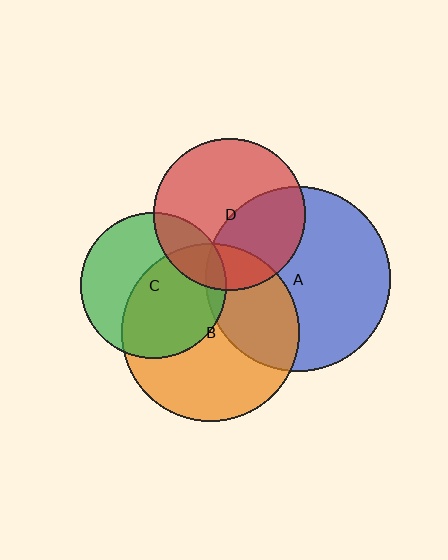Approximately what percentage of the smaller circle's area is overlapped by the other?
Approximately 40%.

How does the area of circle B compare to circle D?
Approximately 1.4 times.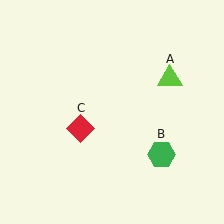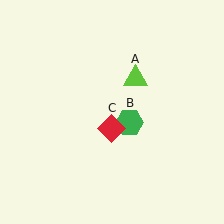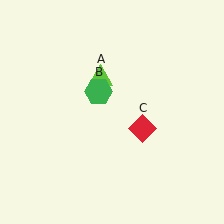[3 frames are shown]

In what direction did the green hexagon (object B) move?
The green hexagon (object B) moved up and to the left.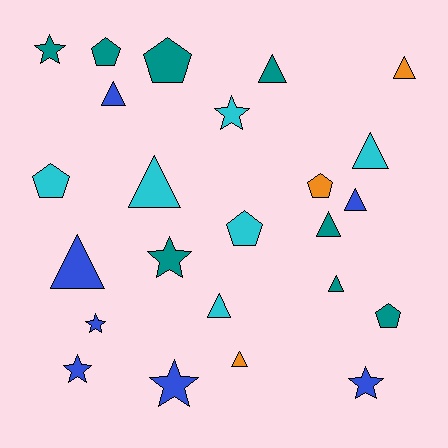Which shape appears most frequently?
Triangle, with 11 objects.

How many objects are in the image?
There are 24 objects.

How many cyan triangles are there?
There are 3 cyan triangles.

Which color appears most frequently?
Teal, with 8 objects.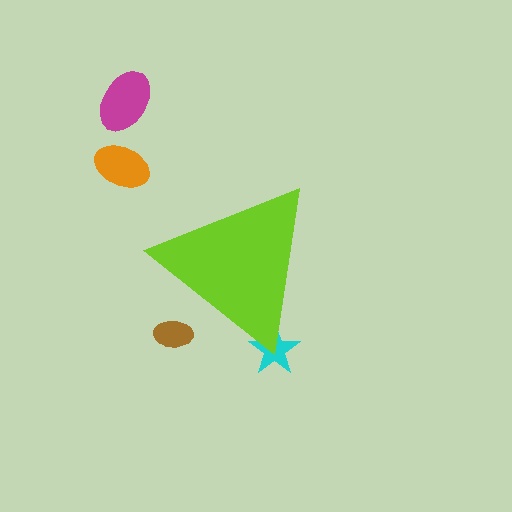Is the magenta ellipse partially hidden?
No, the magenta ellipse is fully visible.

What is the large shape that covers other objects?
A lime triangle.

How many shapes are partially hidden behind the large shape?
2 shapes are partially hidden.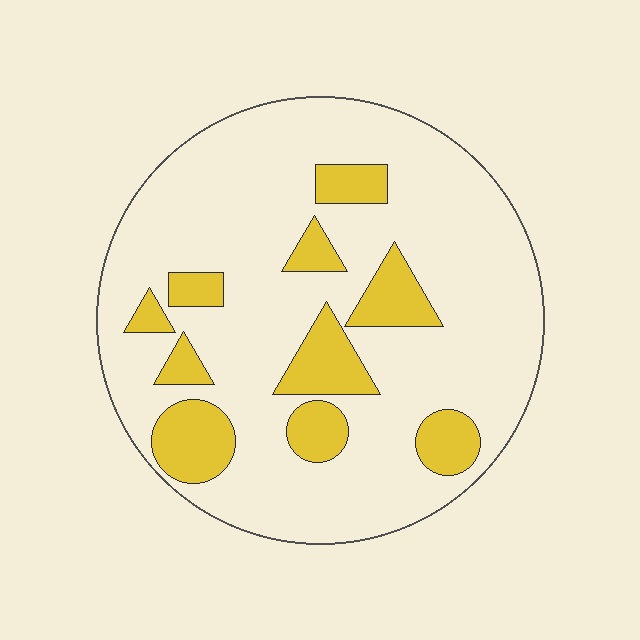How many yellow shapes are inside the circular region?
10.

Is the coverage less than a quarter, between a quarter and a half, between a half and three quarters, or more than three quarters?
Less than a quarter.